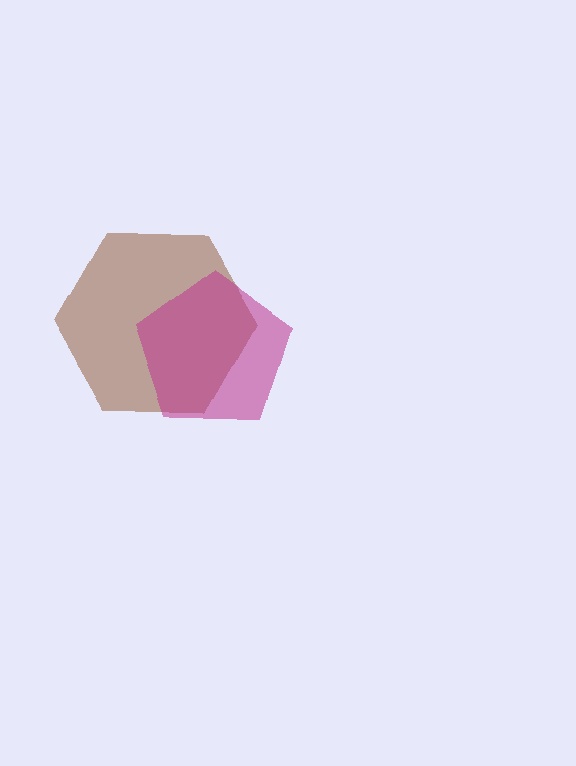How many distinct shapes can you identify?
There are 2 distinct shapes: a brown hexagon, a magenta pentagon.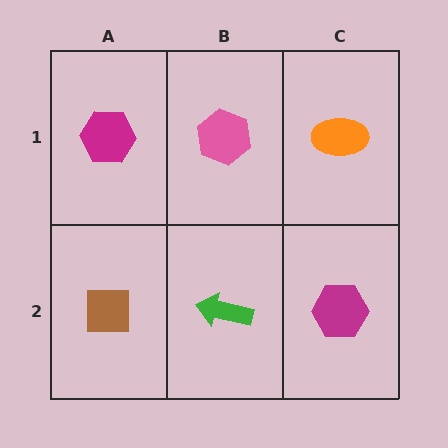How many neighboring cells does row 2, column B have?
3.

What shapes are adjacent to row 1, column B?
A green arrow (row 2, column B), a magenta hexagon (row 1, column A), an orange ellipse (row 1, column C).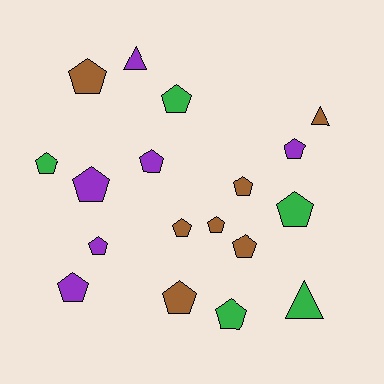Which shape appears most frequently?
Pentagon, with 15 objects.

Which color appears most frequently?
Brown, with 7 objects.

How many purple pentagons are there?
There are 5 purple pentagons.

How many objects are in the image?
There are 18 objects.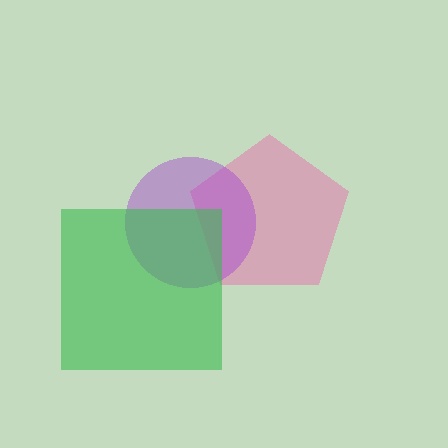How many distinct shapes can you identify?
There are 3 distinct shapes: a pink pentagon, a purple circle, a green square.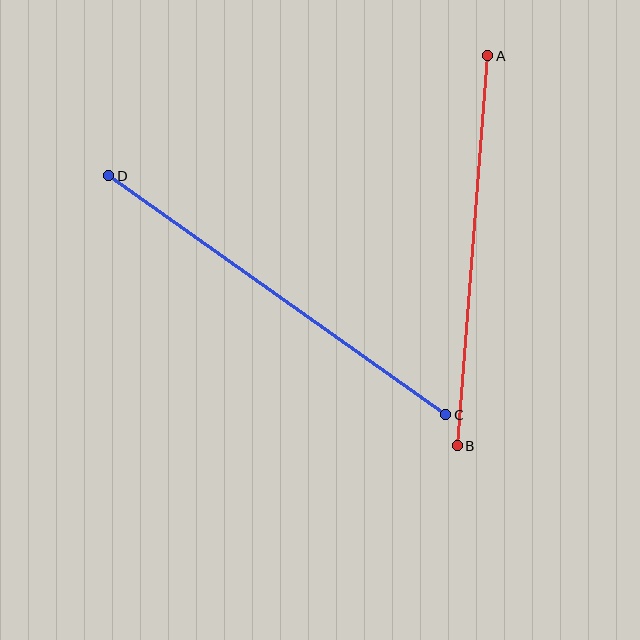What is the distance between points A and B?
The distance is approximately 391 pixels.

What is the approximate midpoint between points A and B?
The midpoint is at approximately (472, 251) pixels.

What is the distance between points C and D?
The distance is approximately 413 pixels.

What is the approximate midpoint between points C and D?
The midpoint is at approximately (277, 295) pixels.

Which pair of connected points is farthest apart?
Points C and D are farthest apart.